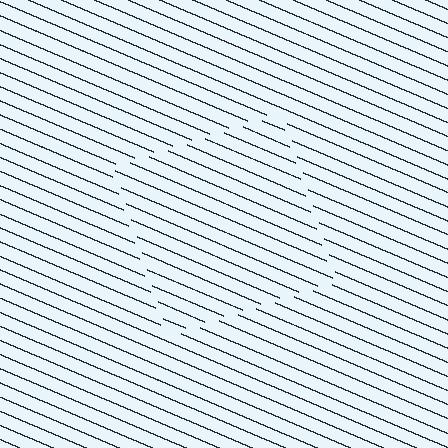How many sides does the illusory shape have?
4 sides — the line-ends trace a square.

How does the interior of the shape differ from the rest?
The interior of the shape contains the same grating, shifted by half a period — the contour is defined by the phase discontinuity where line-ends from the inner and outer gratings abut.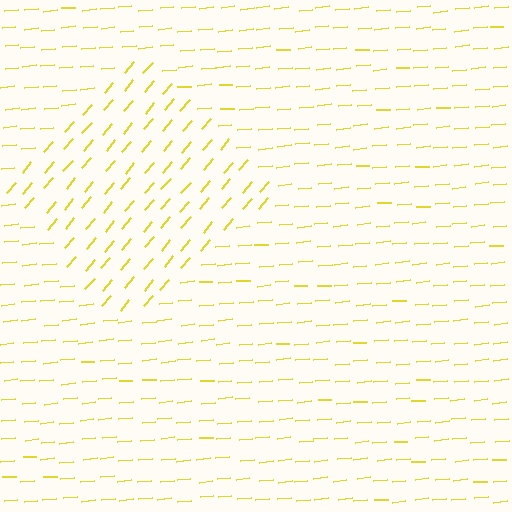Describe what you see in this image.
The image is filled with small yellow line segments. A diamond region in the image has lines oriented differently from the surrounding lines, creating a visible texture boundary.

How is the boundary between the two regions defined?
The boundary is defined purely by a change in line orientation (approximately 45 degrees difference). All lines are the same color and thickness.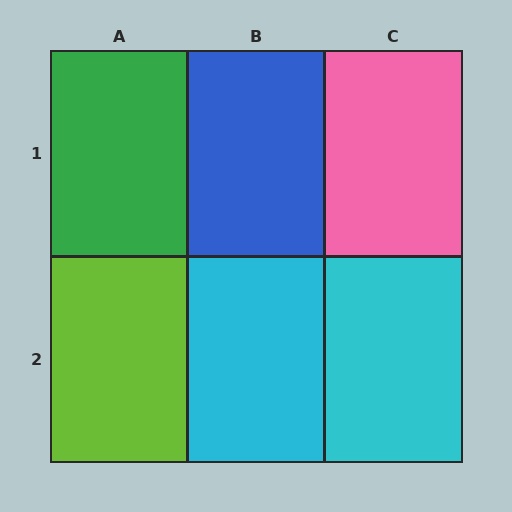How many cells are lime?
1 cell is lime.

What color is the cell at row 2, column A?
Lime.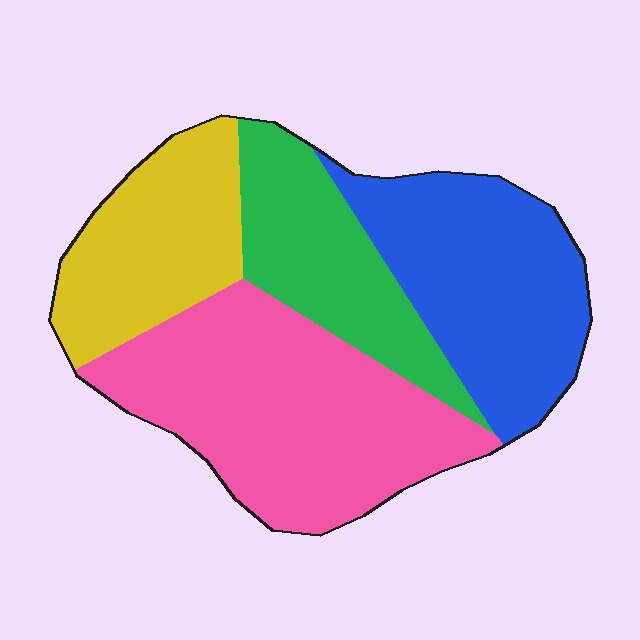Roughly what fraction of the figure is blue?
Blue covers roughly 25% of the figure.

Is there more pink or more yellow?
Pink.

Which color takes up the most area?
Pink, at roughly 35%.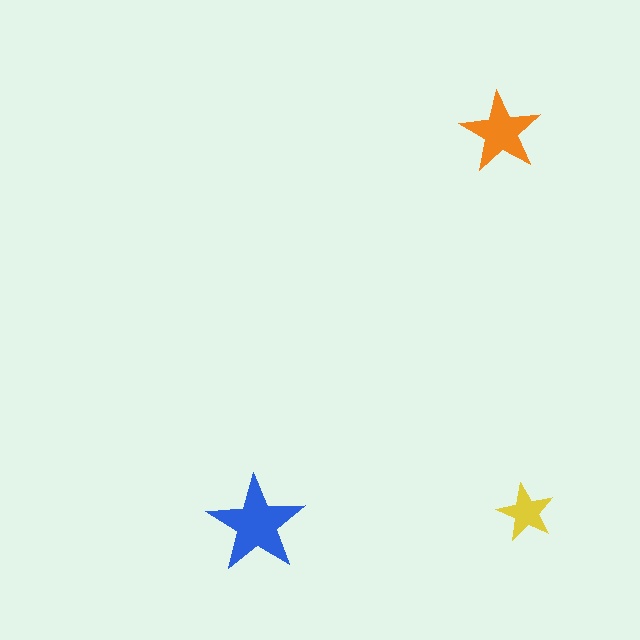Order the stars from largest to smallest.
the blue one, the orange one, the yellow one.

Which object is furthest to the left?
The blue star is leftmost.